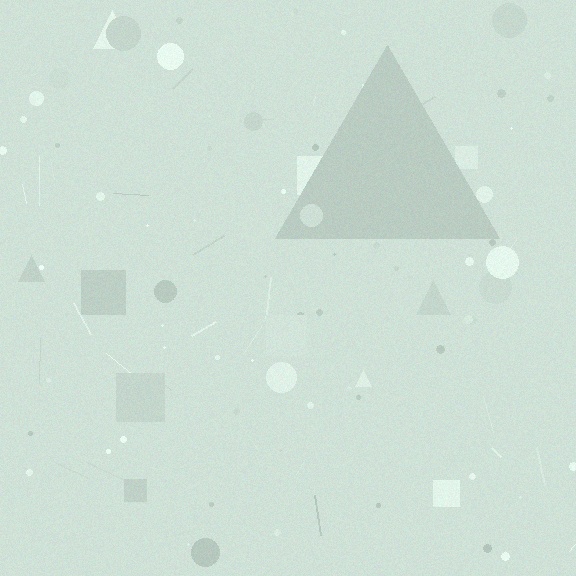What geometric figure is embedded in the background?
A triangle is embedded in the background.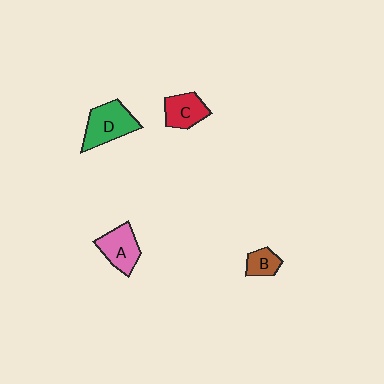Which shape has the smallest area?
Shape B (brown).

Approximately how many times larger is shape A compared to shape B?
Approximately 1.8 times.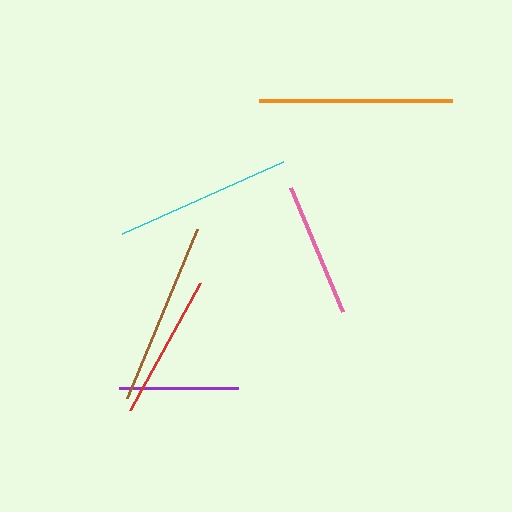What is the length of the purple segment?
The purple segment is approximately 120 pixels long.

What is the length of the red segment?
The red segment is approximately 145 pixels long.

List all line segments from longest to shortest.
From longest to shortest: orange, brown, cyan, red, pink, purple.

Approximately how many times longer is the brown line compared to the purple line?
The brown line is approximately 1.5 times the length of the purple line.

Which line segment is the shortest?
The purple line is the shortest at approximately 120 pixels.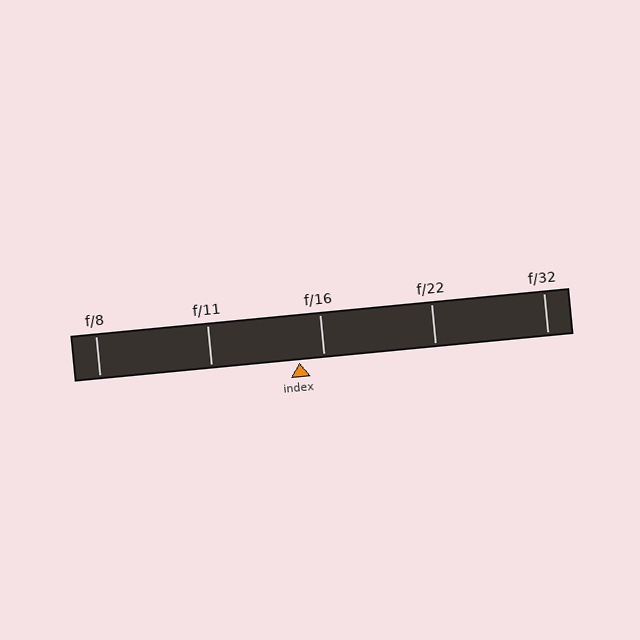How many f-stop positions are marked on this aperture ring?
There are 5 f-stop positions marked.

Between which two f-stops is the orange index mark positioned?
The index mark is between f/11 and f/16.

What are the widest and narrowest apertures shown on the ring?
The widest aperture shown is f/8 and the narrowest is f/32.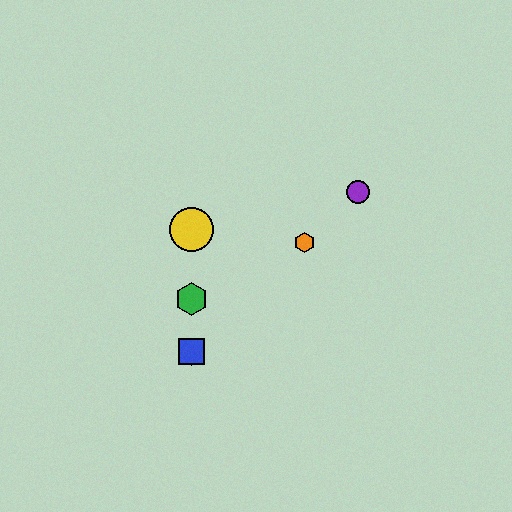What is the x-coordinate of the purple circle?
The purple circle is at x≈358.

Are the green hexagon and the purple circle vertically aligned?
No, the green hexagon is at x≈192 and the purple circle is at x≈358.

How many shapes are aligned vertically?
4 shapes (the red hexagon, the blue square, the green hexagon, the yellow circle) are aligned vertically.